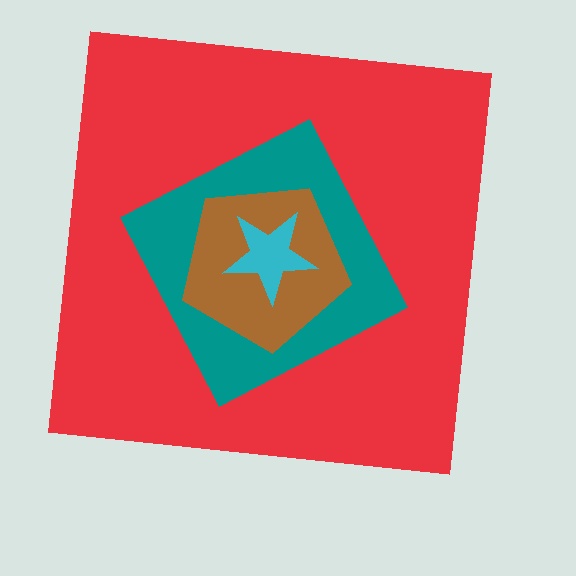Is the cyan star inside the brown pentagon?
Yes.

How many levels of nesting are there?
4.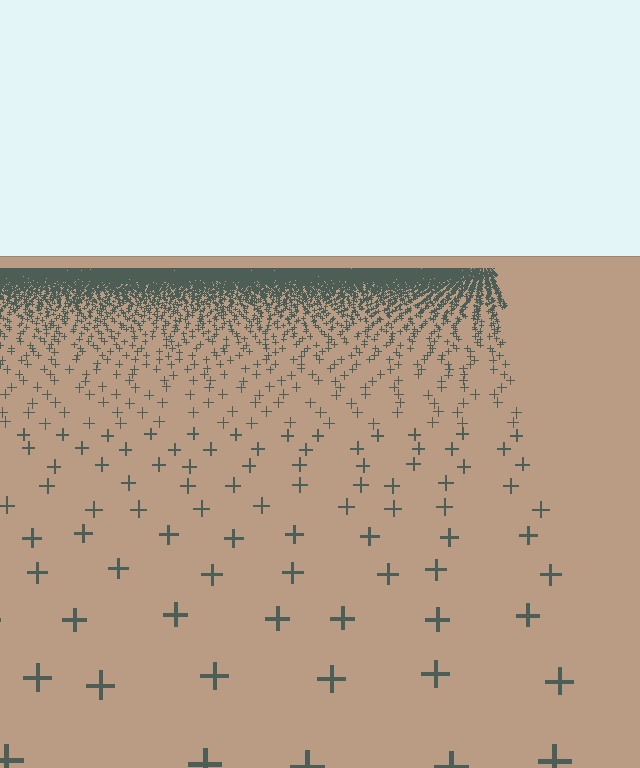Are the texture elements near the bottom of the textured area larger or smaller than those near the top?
Larger. Near the bottom, elements are closer to the viewer and appear at a bigger on-screen size.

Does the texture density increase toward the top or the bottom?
Density increases toward the top.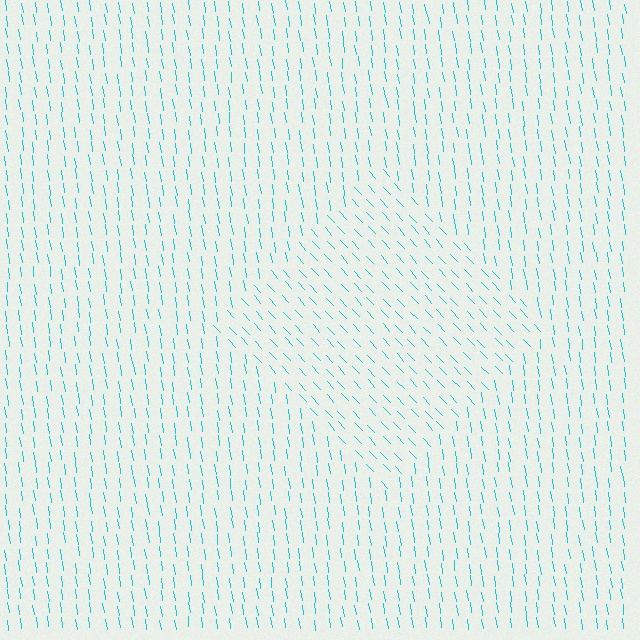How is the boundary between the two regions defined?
The boundary is defined purely by a change in line orientation (approximately 34 degrees difference). All lines are the same color and thickness.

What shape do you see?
I see a diamond.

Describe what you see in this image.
The image is filled with small cyan line segments. A diamond region in the image has lines oriented differently from the surrounding lines, creating a visible texture boundary.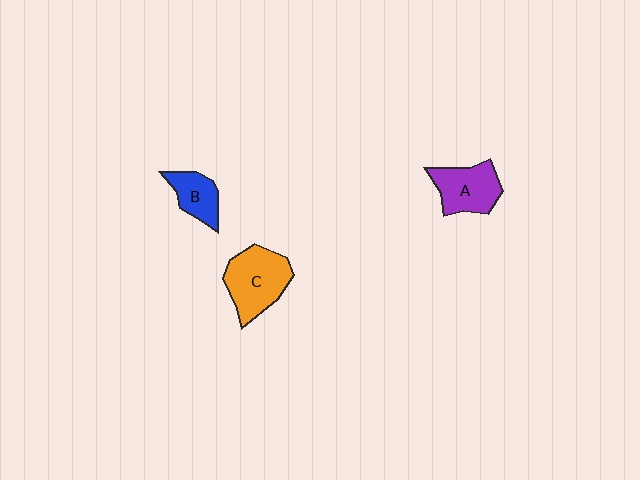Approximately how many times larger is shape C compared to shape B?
Approximately 1.8 times.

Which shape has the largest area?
Shape C (orange).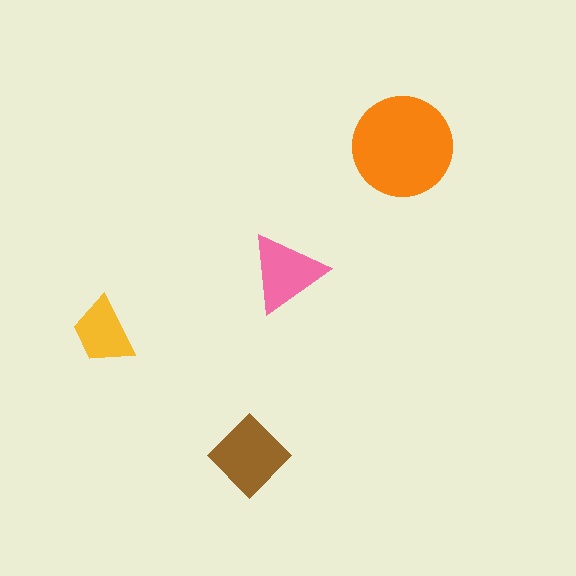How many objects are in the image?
There are 4 objects in the image.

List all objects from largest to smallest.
The orange circle, the brown diamond, the pink triangle, the yellow trapezoid.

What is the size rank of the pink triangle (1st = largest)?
3rd.